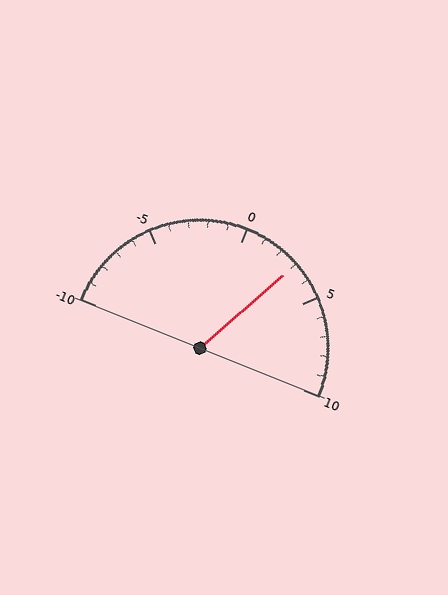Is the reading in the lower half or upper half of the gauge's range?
The reading is in the upper half of the range (-10 to 10).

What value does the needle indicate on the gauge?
The needle indicates approximately 3.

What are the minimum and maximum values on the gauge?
The gauge ranges from -10 to 10.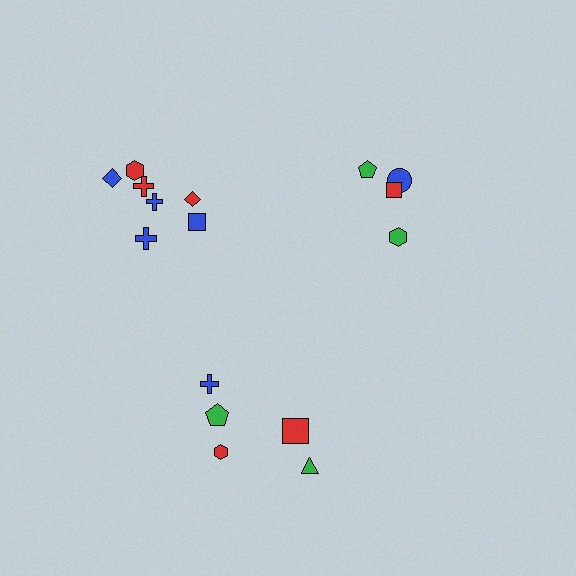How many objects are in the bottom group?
There are 5 objects.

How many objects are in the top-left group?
There are 7 objects.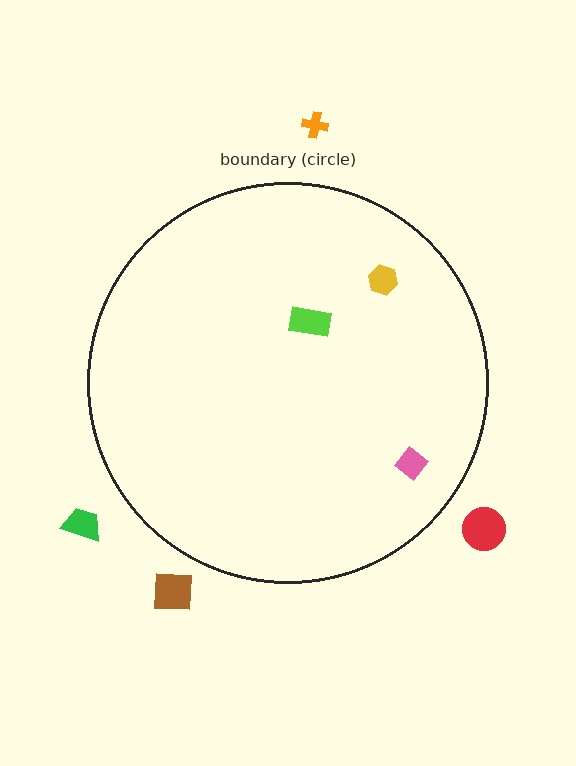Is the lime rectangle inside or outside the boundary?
Inside.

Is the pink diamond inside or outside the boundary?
Inside.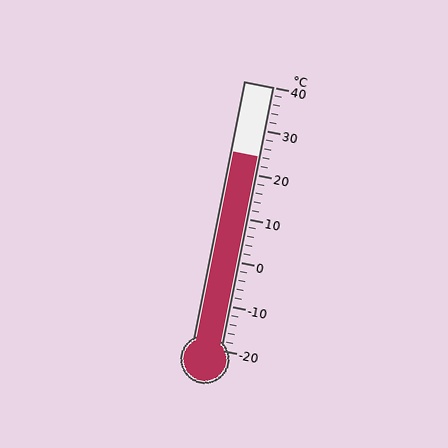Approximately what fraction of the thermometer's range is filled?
The thermometer is filled to approximately 75% of its range.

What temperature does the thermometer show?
The thermometer shows approximately 24°C.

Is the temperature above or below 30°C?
The temperature is below 30°C.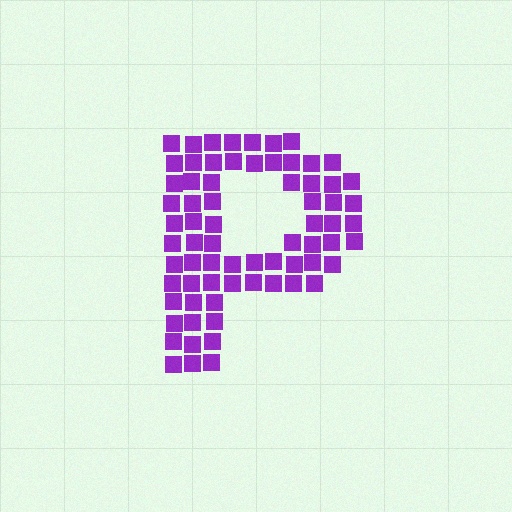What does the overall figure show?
The overall figure shows the letter P.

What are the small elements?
The small elements are squares.